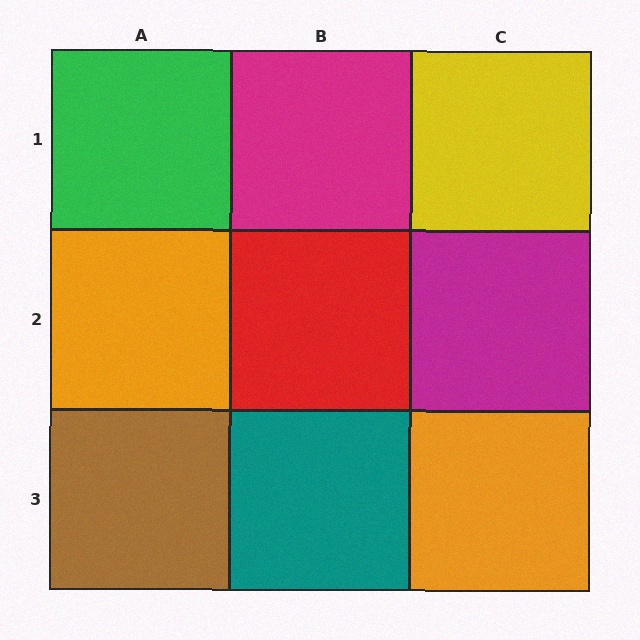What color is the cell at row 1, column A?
Green.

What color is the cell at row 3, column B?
Teal.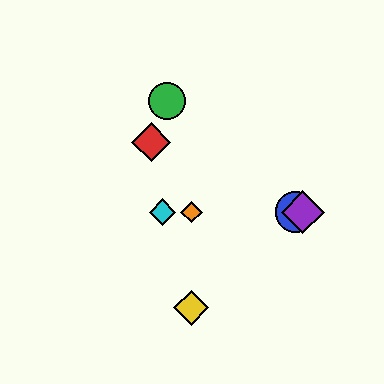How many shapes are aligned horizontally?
4 shapes (the blue circle, the purple diamond, the orange diamond, the cyan diamond) are aligned horizontally.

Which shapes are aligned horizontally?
The blue circle, the purple diamond, the orange diamond, the cyan diamond are aligned horizontally.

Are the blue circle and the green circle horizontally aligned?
No, the blue circle is at y≈212 and the green circle is at y≈101.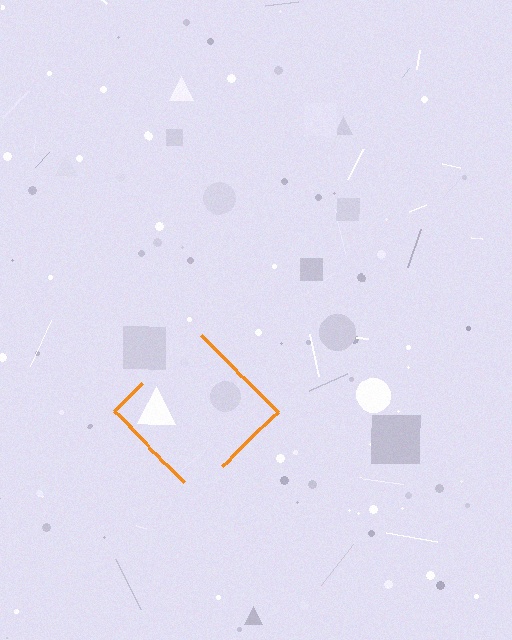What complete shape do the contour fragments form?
The contour fragments form a diamond.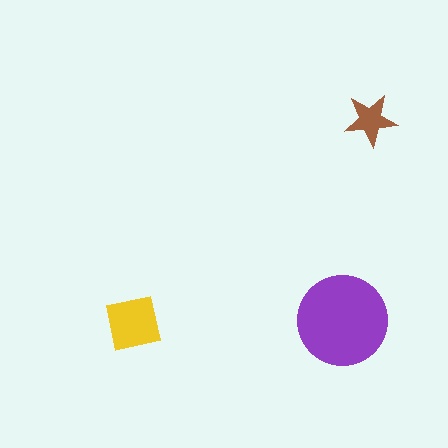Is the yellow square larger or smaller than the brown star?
Larger.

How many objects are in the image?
There are 3 objects in the image.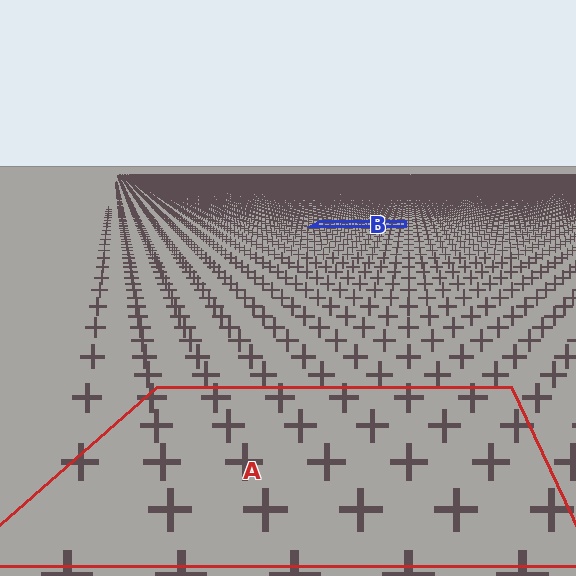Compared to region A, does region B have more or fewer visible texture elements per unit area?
Region B has more texture elements per unit area — they are packed more densely because it is farther away.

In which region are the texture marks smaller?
The texture marks are smaller in region B, because it is farther away.